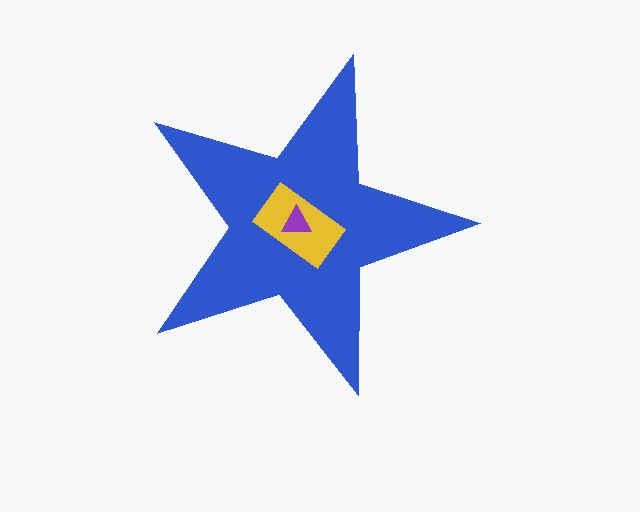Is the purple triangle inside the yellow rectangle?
Yes.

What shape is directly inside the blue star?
The yellow rectangle.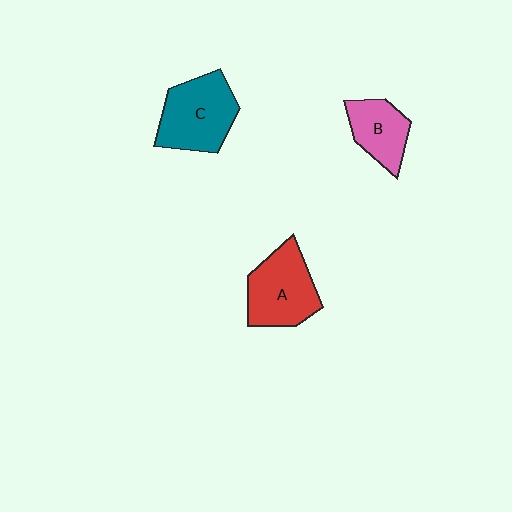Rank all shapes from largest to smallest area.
From largest to smallest: C (teal), A (red), B (pink).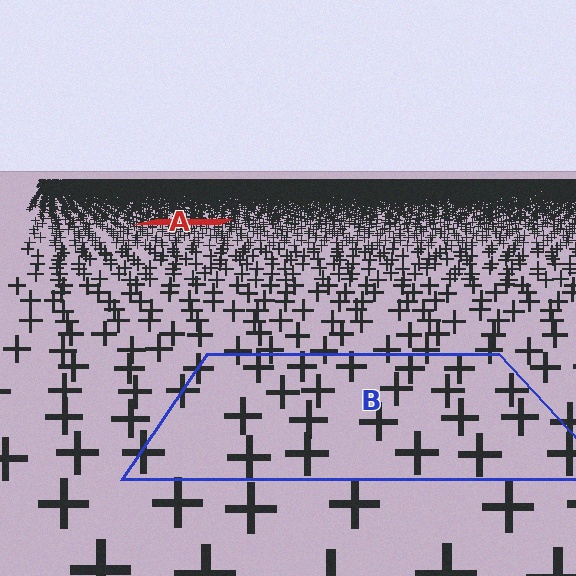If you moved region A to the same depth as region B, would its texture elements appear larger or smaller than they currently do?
They would appear larger. At a closer depth, the same texture elements are projected at a bigger on-screen size.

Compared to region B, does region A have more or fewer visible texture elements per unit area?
Region A has more texture elements per unit area — they are packed more densely because it is farther away.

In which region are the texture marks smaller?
The texture marks are smaller in region A, because it is farther away.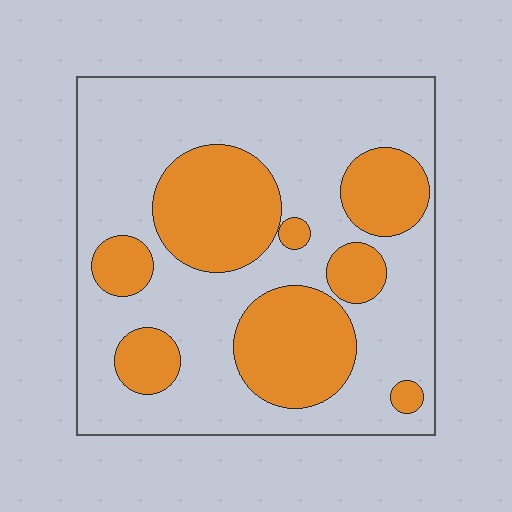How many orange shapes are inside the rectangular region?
8.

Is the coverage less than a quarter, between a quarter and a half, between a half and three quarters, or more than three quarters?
Between a quarter and a half.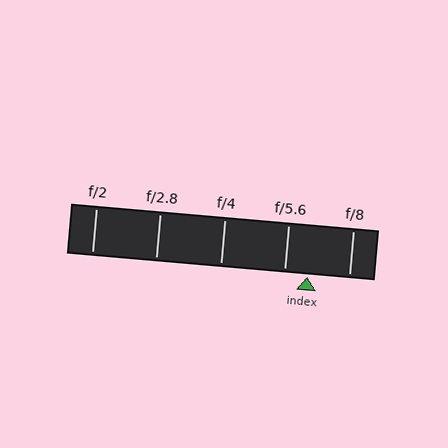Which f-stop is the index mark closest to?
The index mark is closest to f/5.6.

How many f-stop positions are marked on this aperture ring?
There are 5 f-stop positions marked.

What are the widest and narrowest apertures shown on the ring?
The widest aperture shown is f/2 and the narrowest is f/8.